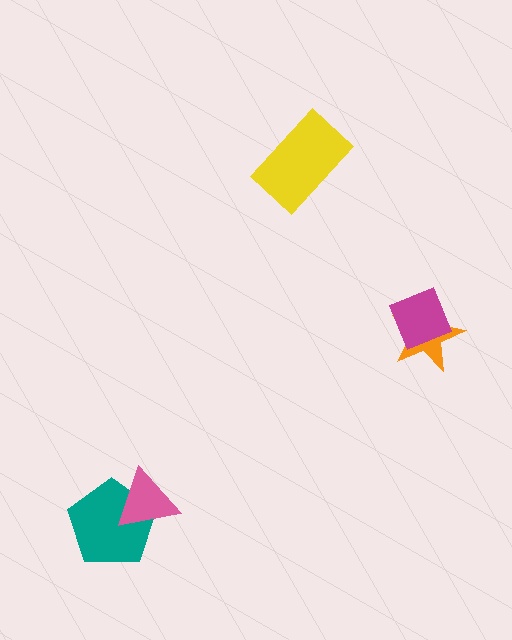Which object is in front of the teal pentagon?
The pink triangle is in front of the teal pentagon.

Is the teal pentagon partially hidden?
Yes, it is partially covered by another shape.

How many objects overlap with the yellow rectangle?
0 objects overlap with the yellow rectangle.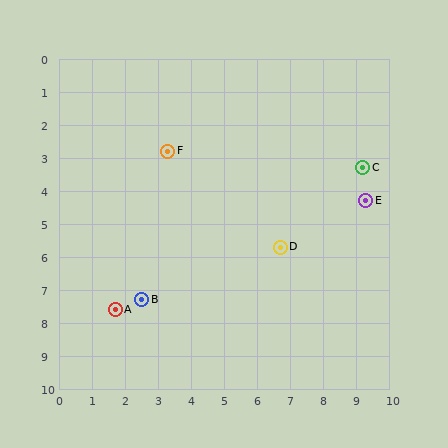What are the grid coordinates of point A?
Point A is at approximately (1.7, 7.6).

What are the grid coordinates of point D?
Point D is at approximately (6.7, 5.7).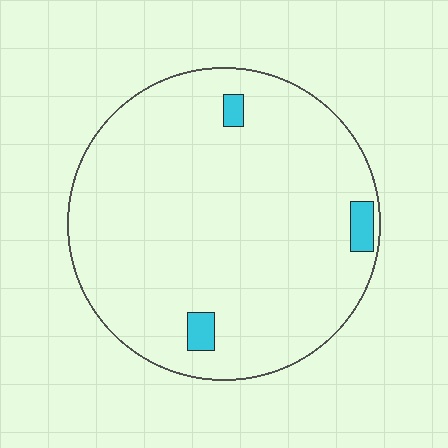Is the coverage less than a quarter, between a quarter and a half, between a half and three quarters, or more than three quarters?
Less than a quarter.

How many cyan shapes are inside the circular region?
3.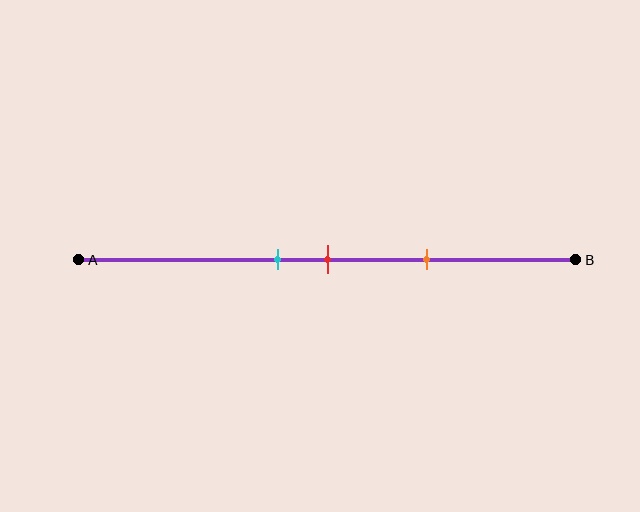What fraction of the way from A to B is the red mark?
The red mark is approximately 50% (0.5) of the way from A to B.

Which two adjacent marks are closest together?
The cyan and red marks are the closest adjacent pair.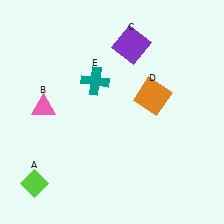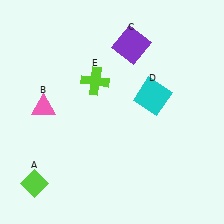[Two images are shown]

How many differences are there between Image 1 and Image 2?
There are 2 differences between the two images.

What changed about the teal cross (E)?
In Image 1, E is teal. In Image 2, it changed to lime.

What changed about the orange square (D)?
In Image 1, D is orange. In Image 2, it changed to cyan.